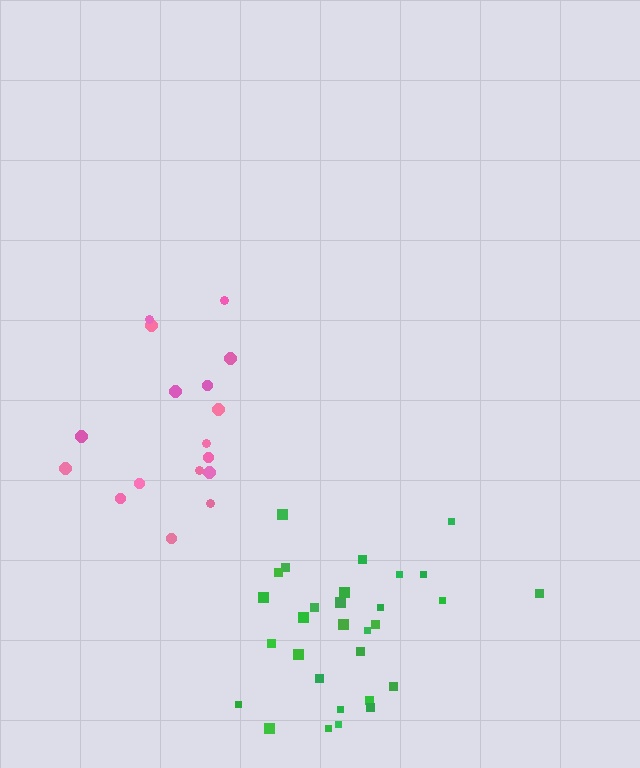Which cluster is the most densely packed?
Green.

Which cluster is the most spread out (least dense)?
Pink.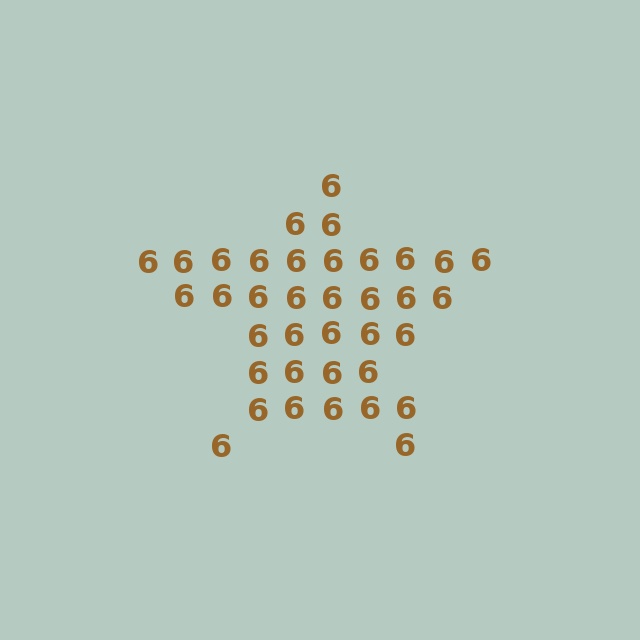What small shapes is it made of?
It is made of small digit 6's.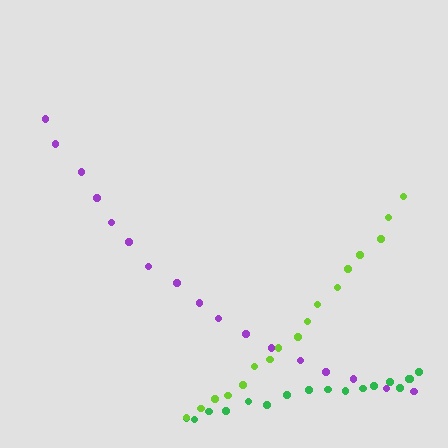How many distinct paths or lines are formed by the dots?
There are 3 distinct paths.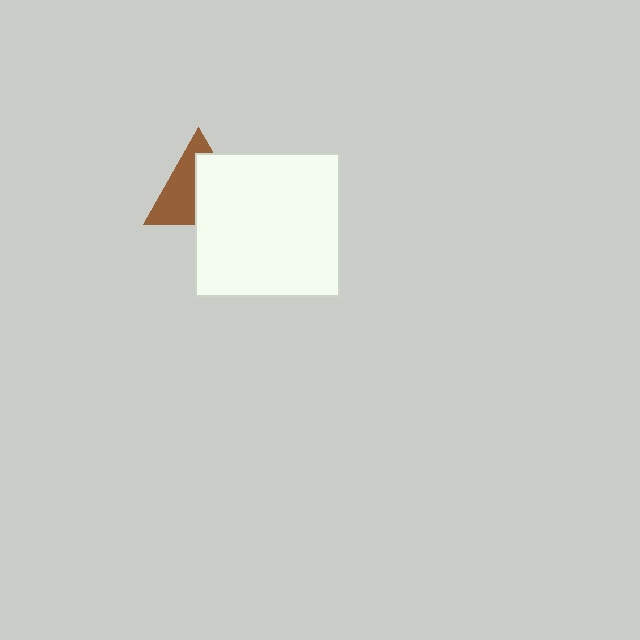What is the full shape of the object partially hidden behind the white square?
The partially hidden object is a brown triangle.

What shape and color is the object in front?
The object in front is a white square.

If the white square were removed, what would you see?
You would see the complete brown triangle.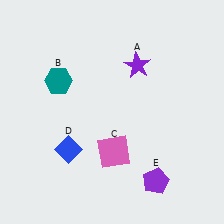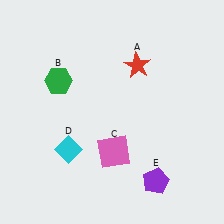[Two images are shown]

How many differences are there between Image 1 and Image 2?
There are 3 differences between the two images.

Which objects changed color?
A changed from purple to red. B changed from teal to green. D changed from blue to cyan.